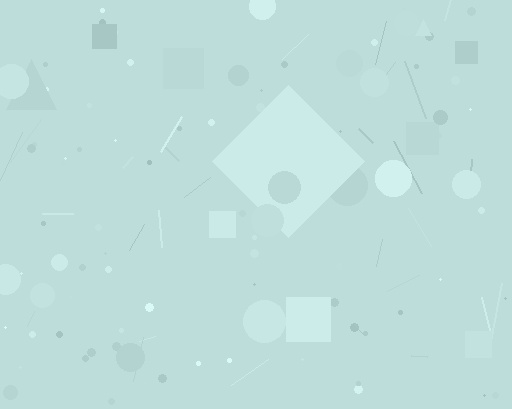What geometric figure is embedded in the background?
A diamond is embedded in the background.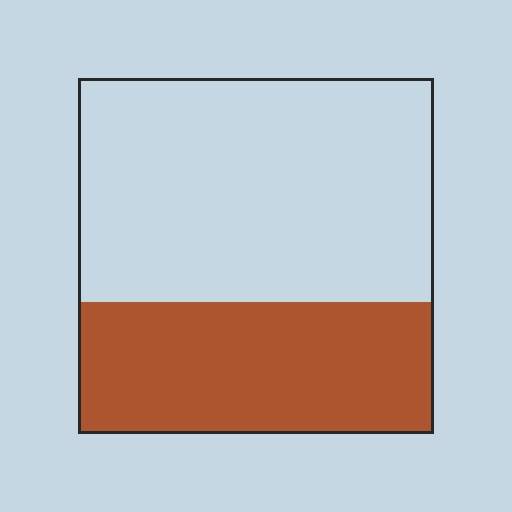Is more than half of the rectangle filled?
No.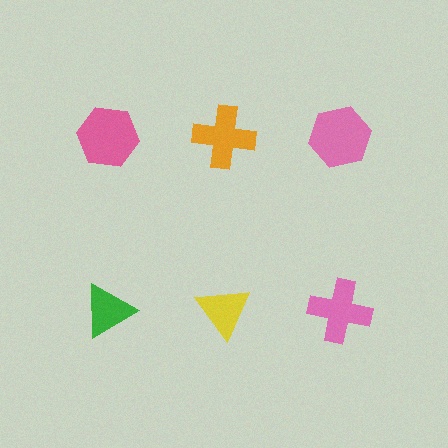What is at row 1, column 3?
A pink hexagon.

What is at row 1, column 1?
A pink hexagon.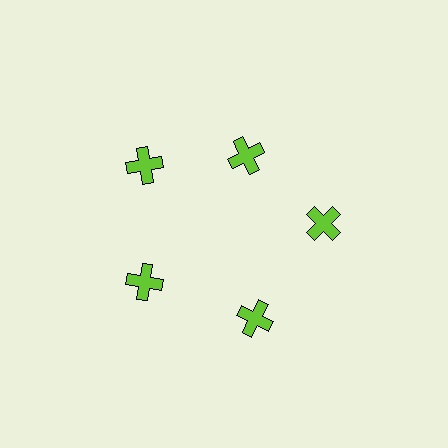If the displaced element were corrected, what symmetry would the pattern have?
It would have 5-fold rotational symmetry — the pattern would map onto itself every 72 degrees.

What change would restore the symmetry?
The symmetry would be restored by moving it outward, back onto the ring so that all 5 crosses sit at equal angles and equal distance from the center.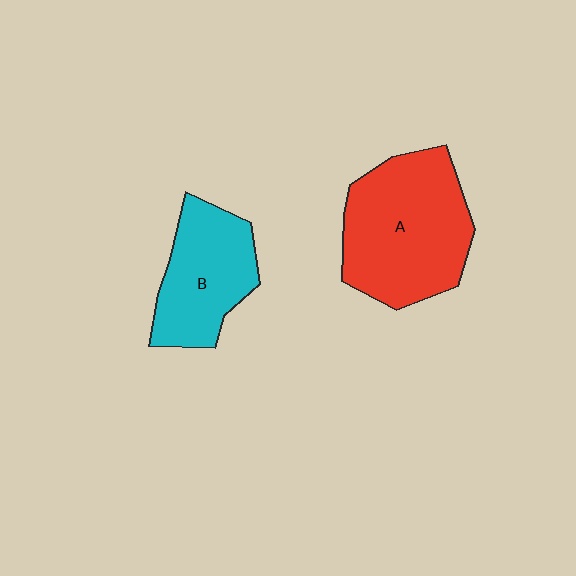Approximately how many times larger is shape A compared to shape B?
Approximately 1.5 times.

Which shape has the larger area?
Shape A (red).